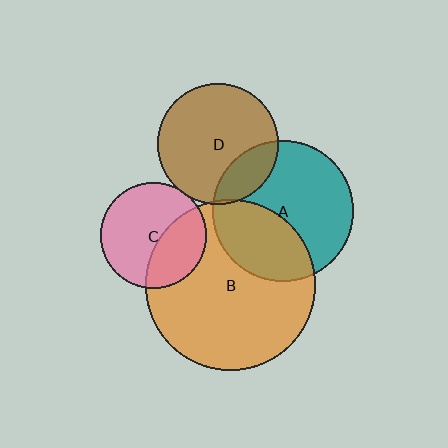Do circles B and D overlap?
Yes.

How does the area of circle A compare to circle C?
Approximately 1.8 times.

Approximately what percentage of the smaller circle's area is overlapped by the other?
Approximately 5%.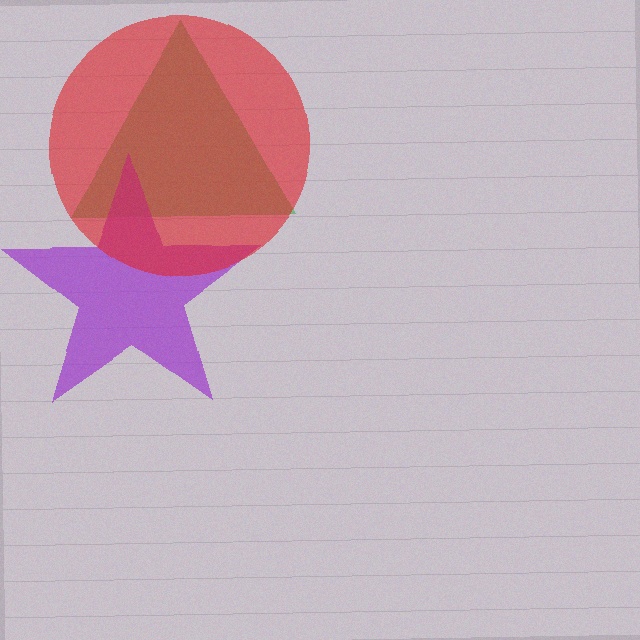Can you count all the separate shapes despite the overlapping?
Yes, there are 3 separate shapes.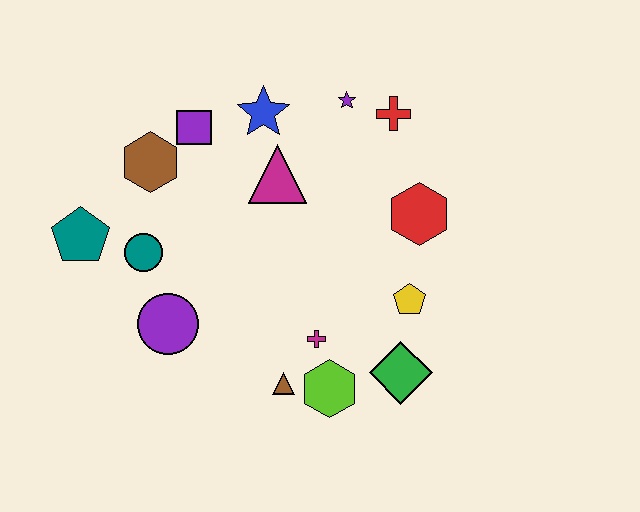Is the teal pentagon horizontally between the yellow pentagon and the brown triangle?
No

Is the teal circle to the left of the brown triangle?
Yes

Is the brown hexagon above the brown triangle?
Yes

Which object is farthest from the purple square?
The green diamond is farthest from the purple square.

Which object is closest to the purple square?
The brown hexagon is closest to the purple square.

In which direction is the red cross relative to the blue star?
The red cross is to the right of the blue star.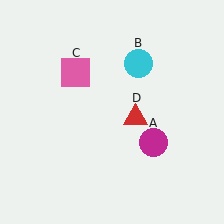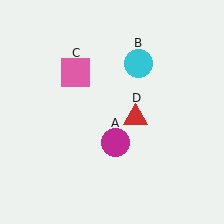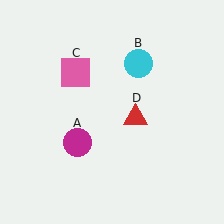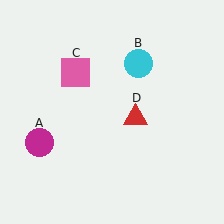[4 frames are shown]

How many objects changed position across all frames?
1 object changed position: magenta circle (object A).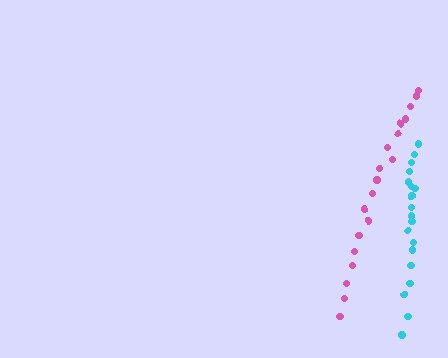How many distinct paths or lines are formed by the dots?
There are 2 distinct paths.